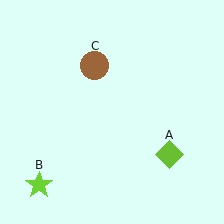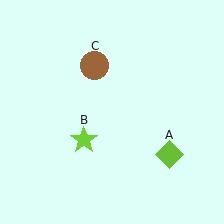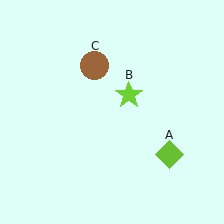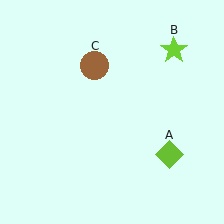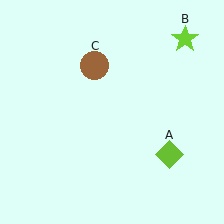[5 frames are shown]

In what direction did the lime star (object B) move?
The lime star (object B) moved up and to the right.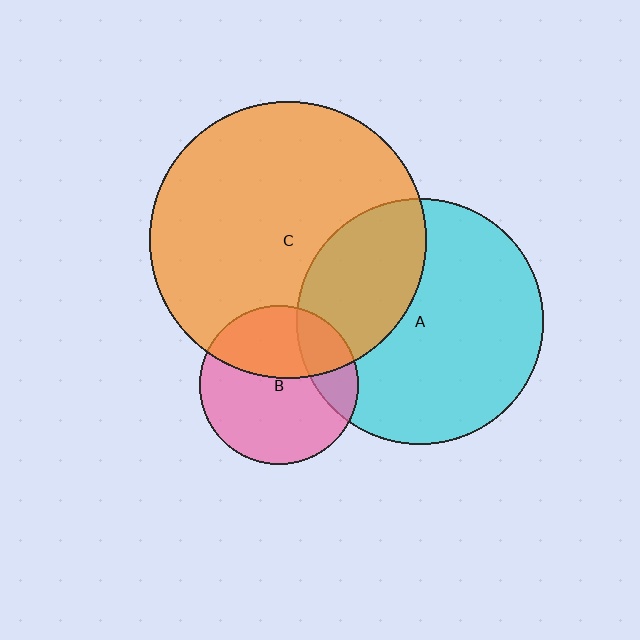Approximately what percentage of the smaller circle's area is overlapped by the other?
Approximately 35%.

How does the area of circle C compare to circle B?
Approximately 3.0 times.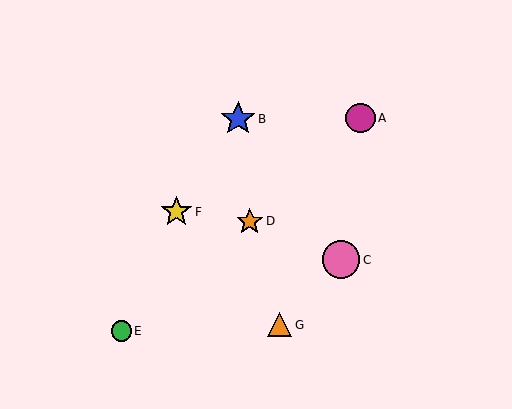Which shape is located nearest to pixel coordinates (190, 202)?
The yellow star (labeled F) at (176, 212) is nearest to that location.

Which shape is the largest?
The pink circle (labeled C) is the largest.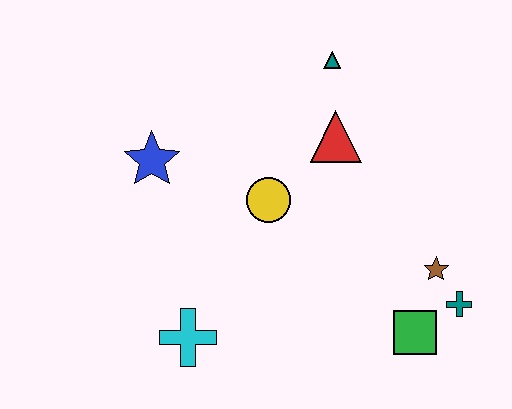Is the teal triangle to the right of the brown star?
No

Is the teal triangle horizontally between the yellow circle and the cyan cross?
No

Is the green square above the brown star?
No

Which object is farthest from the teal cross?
The blue star is farthest from the teal cross.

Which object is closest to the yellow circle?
The red triangle is closest to the yellow circle.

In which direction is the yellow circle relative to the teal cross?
The yellow circle is to the left of the teal cross.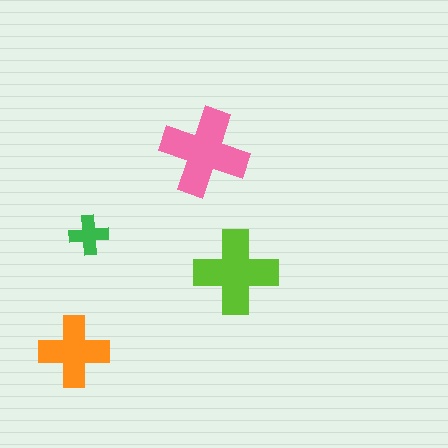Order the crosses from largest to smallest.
the pink one, the lime one, the orange one, the green one.